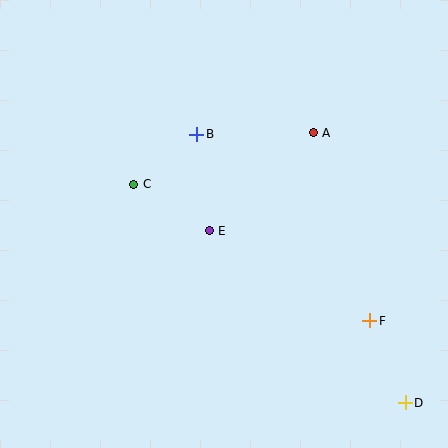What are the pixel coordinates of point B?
Point B is at (197, 134).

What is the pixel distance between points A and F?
The distance between A and F is 196 pixels.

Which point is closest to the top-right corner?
Point A is closest to the top-right corner.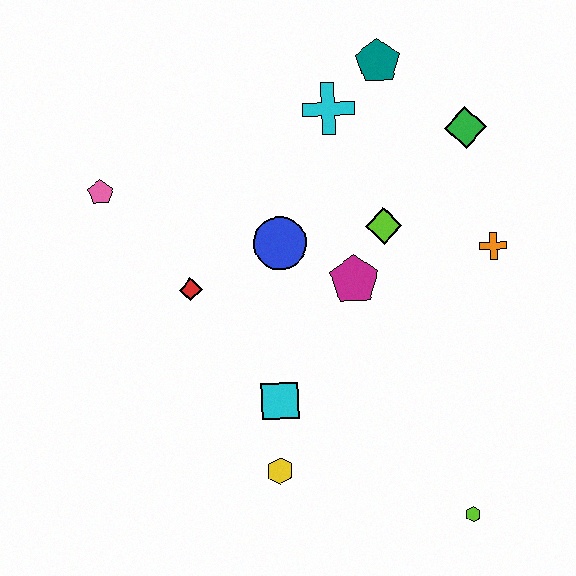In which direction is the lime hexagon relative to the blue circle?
The lime hexagon is below the blue circle.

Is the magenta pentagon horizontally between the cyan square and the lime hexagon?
Yes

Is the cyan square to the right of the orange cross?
No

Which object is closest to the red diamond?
The blue circle is closest to the red diamond.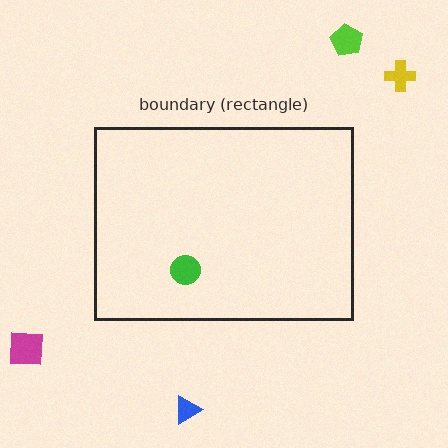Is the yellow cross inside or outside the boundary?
Outside.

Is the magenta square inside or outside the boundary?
Outside.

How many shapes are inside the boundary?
1 inside, 4 outside.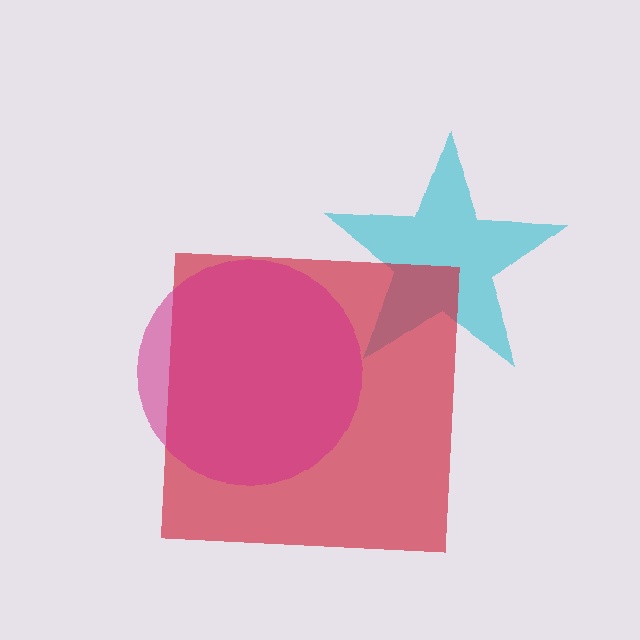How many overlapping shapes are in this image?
There are 3 overlapping shapes in the image.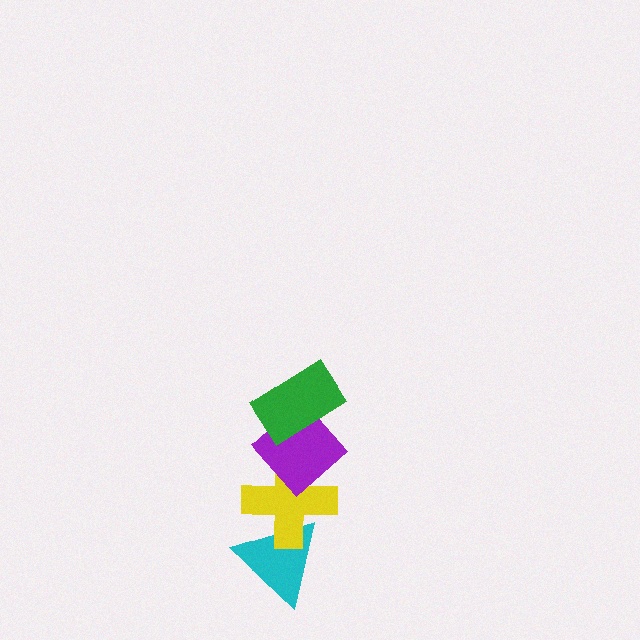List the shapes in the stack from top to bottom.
From top to bottom: the green rectangle, the purple diamond, the yellow cross, the cyan triangle.